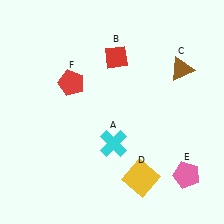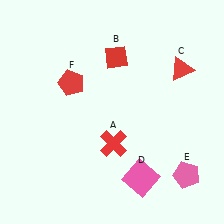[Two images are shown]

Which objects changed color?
A changed from cyan to red. C changed from brown to red. D changed from yellow to pink.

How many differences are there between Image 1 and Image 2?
There are 3 differences between the two images.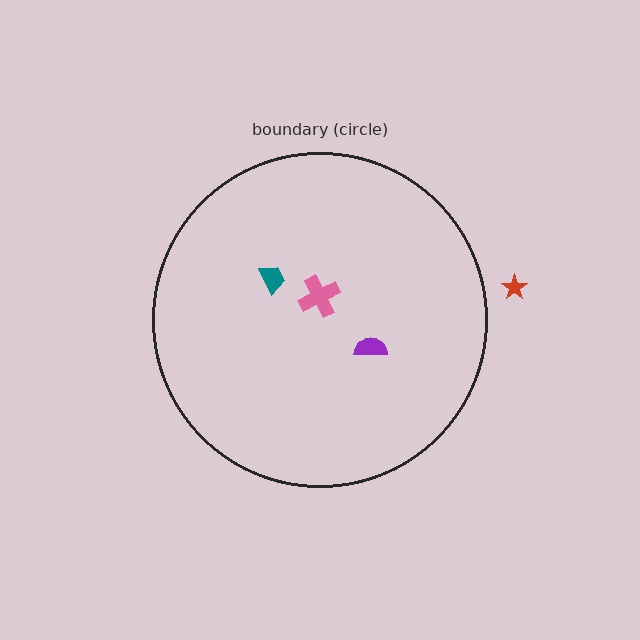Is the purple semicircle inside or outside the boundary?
Inside.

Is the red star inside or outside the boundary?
Outside.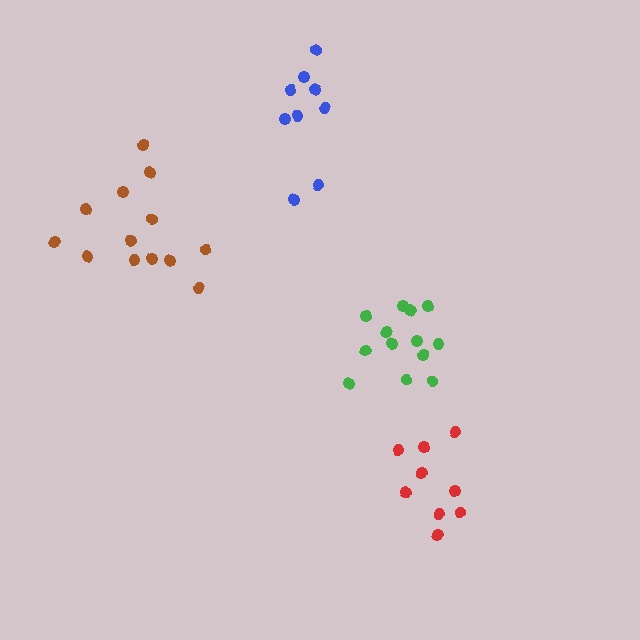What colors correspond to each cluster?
The clusters are colored: brown, green, blue, red.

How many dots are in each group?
Group 1: 13 dots, Group 2: 13 dots, Group 3: 9 dots, Group 4: 9 dots (44 total).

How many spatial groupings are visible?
There are 4 spatial groupings.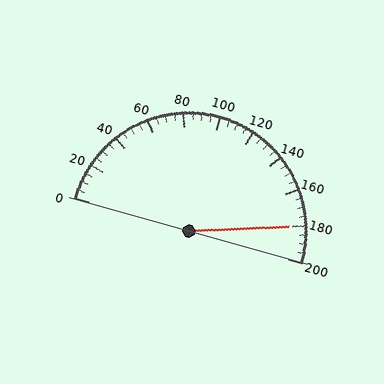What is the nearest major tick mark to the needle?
The nearest major tick mark is 180.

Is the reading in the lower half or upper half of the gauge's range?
The reading is in the upper half of the range (0 to 200).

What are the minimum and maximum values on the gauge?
The gauge ranges from 0 to 200.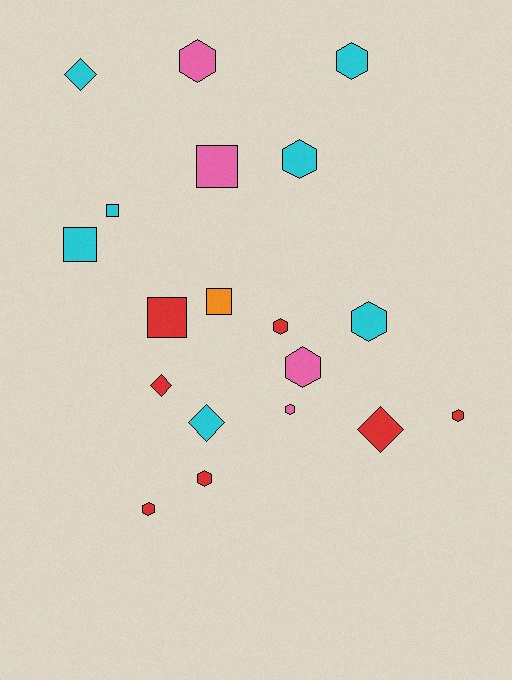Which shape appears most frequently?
Hexagon, with 10 objects.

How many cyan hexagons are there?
There are 3 cyan hexagons.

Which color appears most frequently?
Red, with 7 objects.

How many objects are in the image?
There are 19 objects.